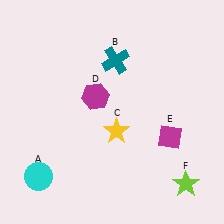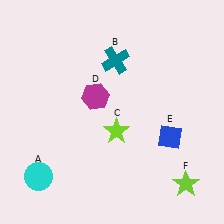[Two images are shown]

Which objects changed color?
C changed from yellow to lime. E changed from magenta to blue.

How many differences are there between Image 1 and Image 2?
There are 2 differences between the two images.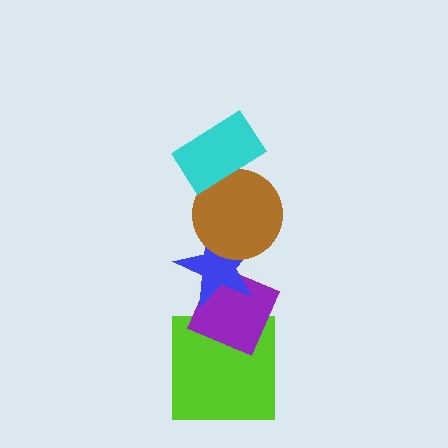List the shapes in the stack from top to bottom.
From top to bottom: the cyan rectangle, the brown circle, the blue star, the purple diamond, the lime square.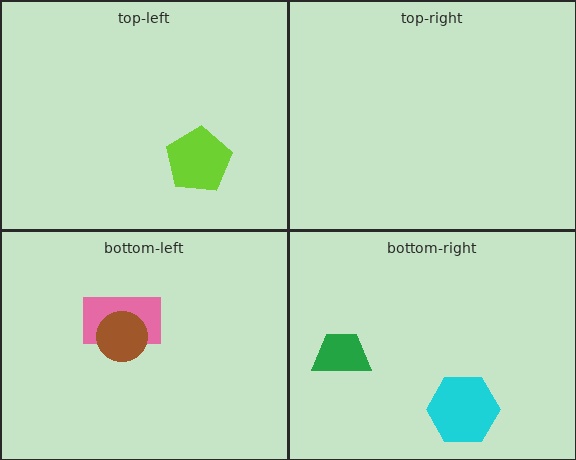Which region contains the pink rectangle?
The bottom-left region.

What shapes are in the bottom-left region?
The pink rectangle, the brown circle.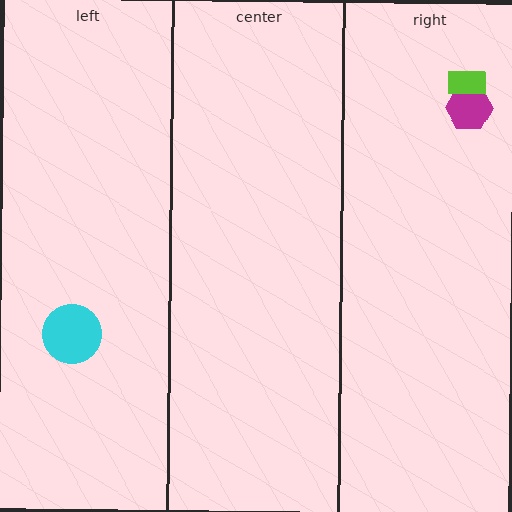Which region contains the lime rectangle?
The right region.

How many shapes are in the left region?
1.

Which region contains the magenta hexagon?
The right region.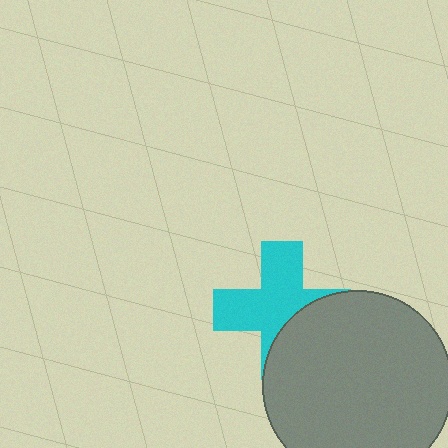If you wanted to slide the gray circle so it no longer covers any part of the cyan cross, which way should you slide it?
Slide it toward the lower-right — that is the most direct way to separate the two shapes.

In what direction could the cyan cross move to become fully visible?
The cyan cross could move toward the upper-left. That would shift it out from behind the gray circle entirely.